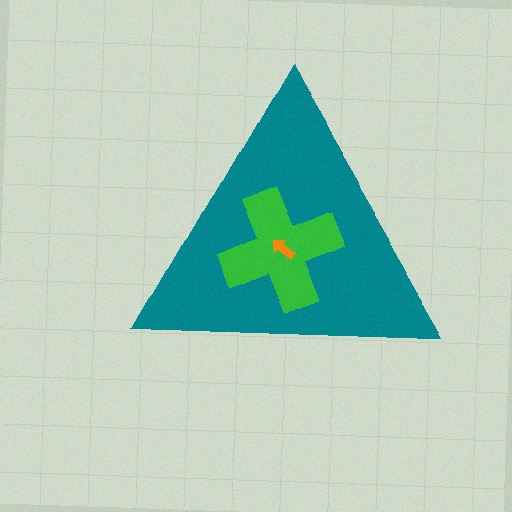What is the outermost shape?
The teal triangle.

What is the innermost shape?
The orange arrow.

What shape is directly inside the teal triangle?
The green cross.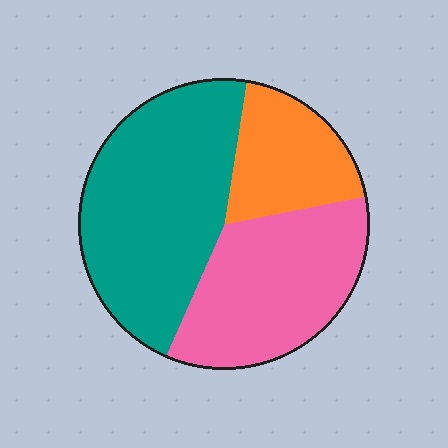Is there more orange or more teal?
Teal.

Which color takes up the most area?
Teal, at roughly 45%.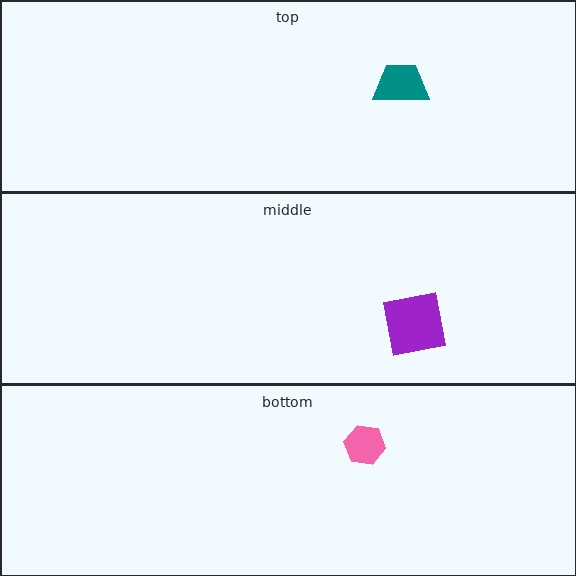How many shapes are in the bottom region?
1.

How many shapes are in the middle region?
1.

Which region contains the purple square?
The middle region.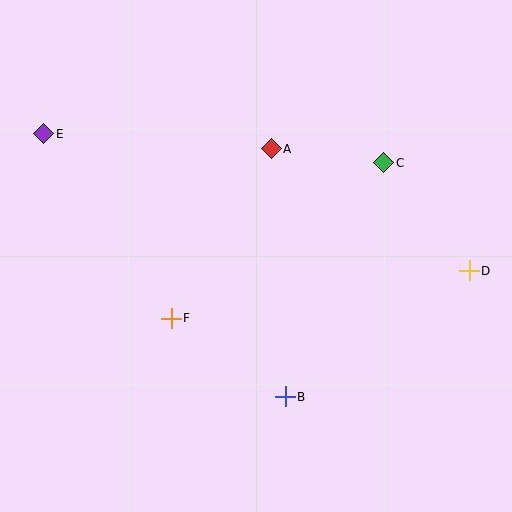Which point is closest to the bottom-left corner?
Point F is closest to the bottom-left corner.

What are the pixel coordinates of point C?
Point C is at (384, 163).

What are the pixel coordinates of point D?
Point D is at (469, 271).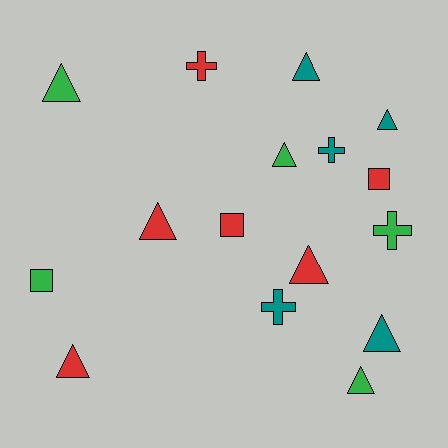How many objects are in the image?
There are 16 objects.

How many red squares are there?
There are 2 red squares.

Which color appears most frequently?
Red, with 6 objects.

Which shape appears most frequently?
Triangle, with 9 objects.